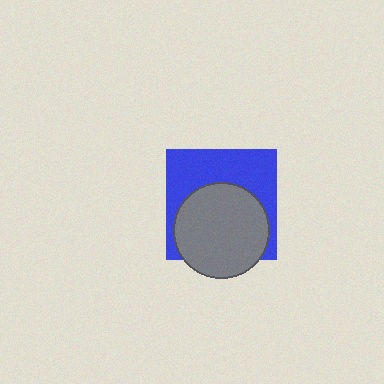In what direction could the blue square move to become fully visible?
The blue square could move up. That would shift it out from behind the gray circle entirely.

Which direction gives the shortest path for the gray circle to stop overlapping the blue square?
Moving down gives the shortest separation.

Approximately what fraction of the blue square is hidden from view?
Roughly 51% of the blue square is hidden behind the gray circle.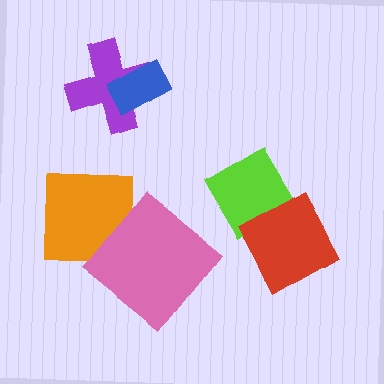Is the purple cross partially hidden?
Yes, it is partially covered by another shape.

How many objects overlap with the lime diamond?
1 object overlaps with the lime diamond.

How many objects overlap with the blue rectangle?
1 object overlaps with the blue rectangle.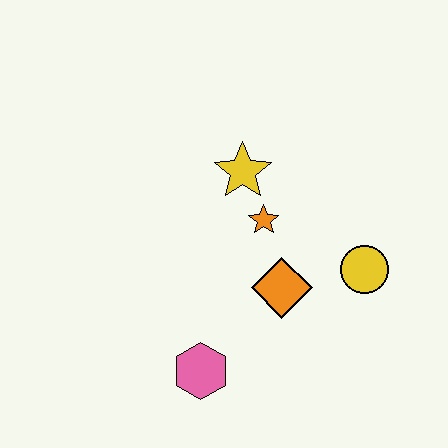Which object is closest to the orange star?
The yellow star is closest to the orange star.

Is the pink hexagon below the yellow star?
Yes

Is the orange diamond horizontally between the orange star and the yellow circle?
Yes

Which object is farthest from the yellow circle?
The pink hexagon is farthest from the yellow circle.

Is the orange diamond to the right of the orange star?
Yes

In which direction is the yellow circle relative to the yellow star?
The yellow circle is to the right of the yellow star.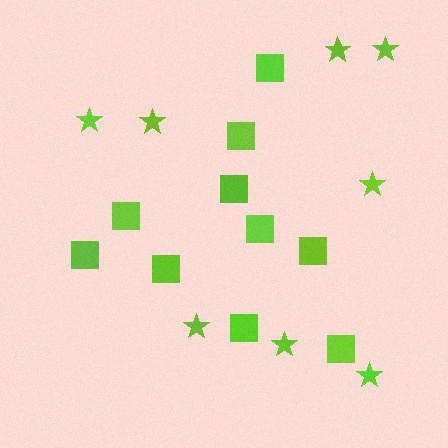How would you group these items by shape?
There are 2 groups: one group of squares (10) and one group of stars (8).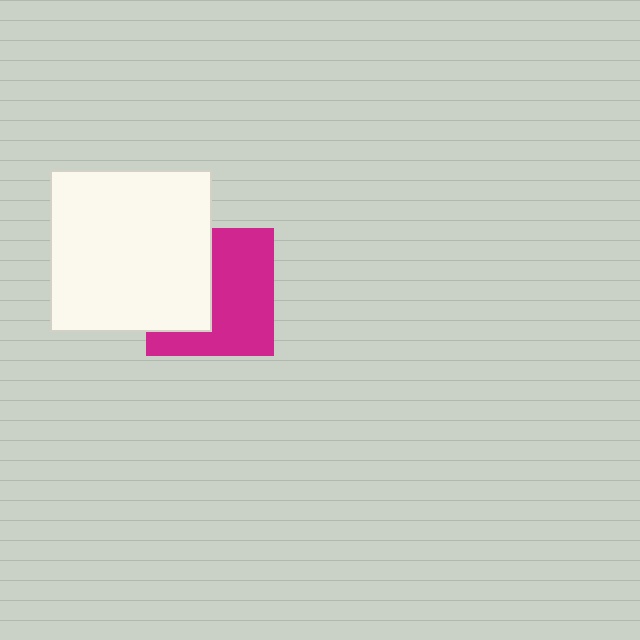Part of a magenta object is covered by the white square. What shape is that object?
It is a square.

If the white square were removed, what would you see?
You would see the complete magenta square.